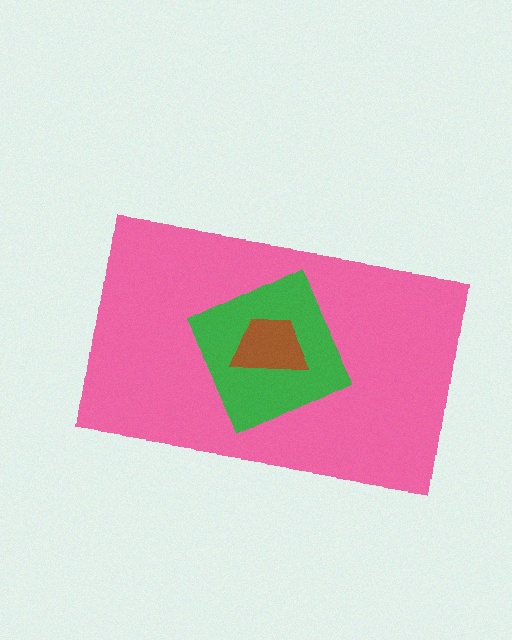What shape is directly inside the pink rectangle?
The green diamond.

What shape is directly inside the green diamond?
The brown trapezoid.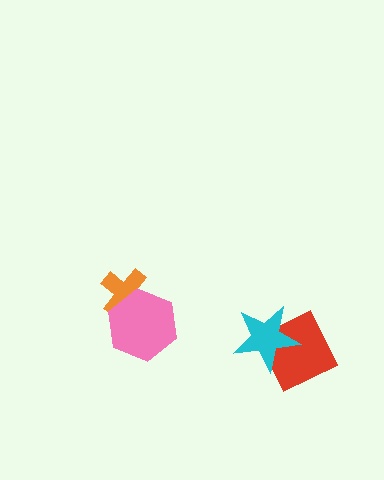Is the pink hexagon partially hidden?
No, no other shape covers it.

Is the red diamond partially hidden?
Yes, it is partially covered by another shape.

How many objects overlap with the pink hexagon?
1 object overlaps with the pink hexagon.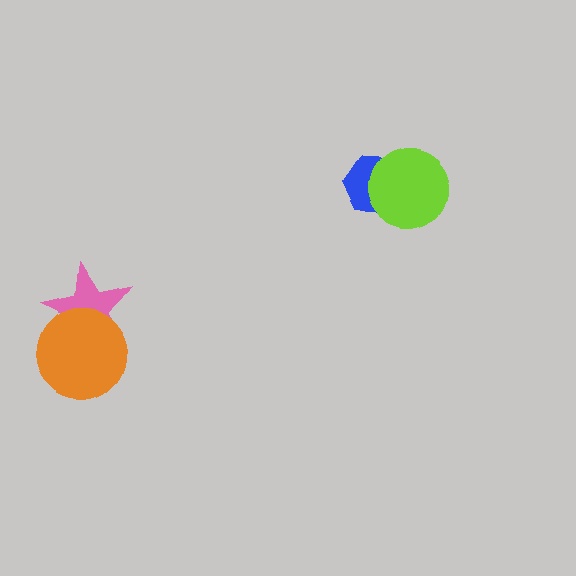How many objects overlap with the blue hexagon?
1 object overlaps with the blue hexagon.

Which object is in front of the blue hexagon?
The lime circle is in front of the blue hexagon.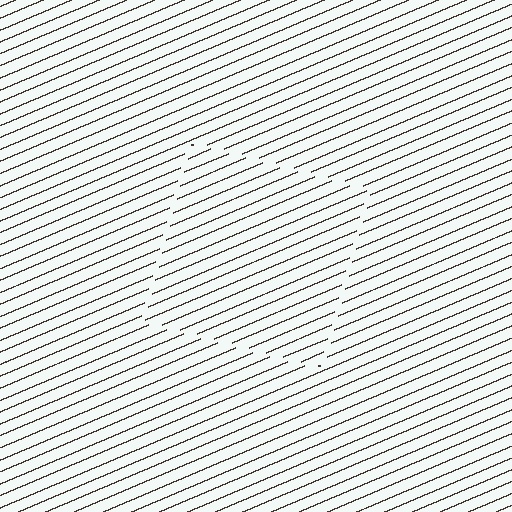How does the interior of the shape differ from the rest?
The interior of the shape contains the same grating, shifted by half a period — the contour is defined by the phase discontinuity where line-ends from the inner and outer gratings abut.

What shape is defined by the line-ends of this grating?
An illusory square. The interior of the shape contains the same grating, shifted by half a period — the contour is defined by the phase discontinuity where line-ends from the inner and outer gratings abut.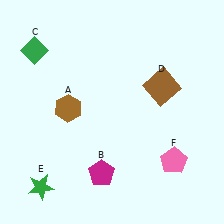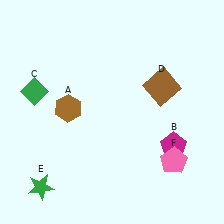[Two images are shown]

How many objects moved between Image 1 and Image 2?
2 objects moved between the two images.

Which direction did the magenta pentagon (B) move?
The magenta pentagon (B) moved right.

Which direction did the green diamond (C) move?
The green diamond (C) moved down.